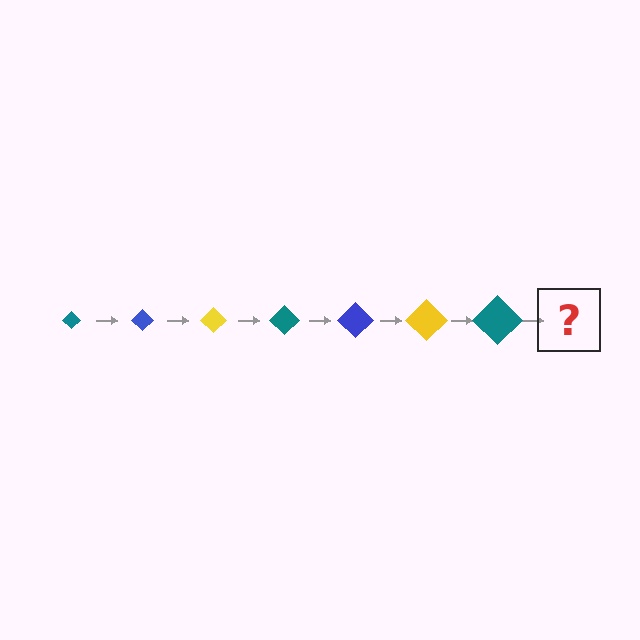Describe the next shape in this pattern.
It should be a blue diamond, larger than the previous one.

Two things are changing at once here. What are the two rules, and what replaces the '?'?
The two rules are that the diamond grows larger each step and the color cycles through teal, blue, and yellow. The '?' should be a blue diamond, larger than the previous one.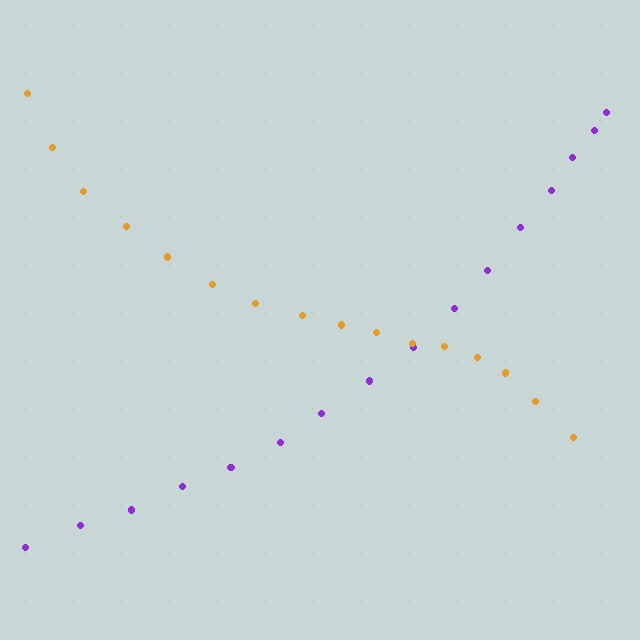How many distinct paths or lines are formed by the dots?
There are 2 distinct paths.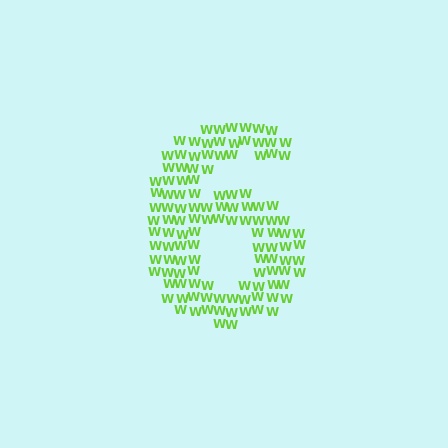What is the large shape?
The large shape is the digit 6.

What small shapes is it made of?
It is made of small letter W's.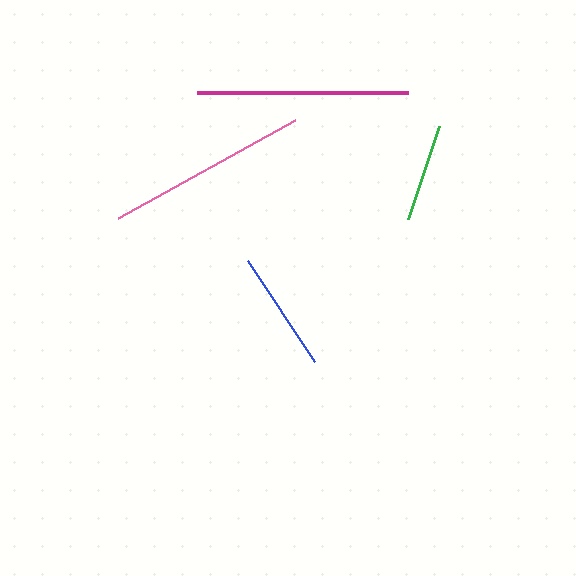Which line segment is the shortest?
The green line is the shortest at approximately 98 pixels.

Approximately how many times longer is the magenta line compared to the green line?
The magenta line is approximately 2.2 times the length of the green line.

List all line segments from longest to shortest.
From longest to shortest: magenta, pink, blue, green.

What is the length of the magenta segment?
The magenta segment is approximately 211 pixels long.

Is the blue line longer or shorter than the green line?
The blue line is longer than the green line.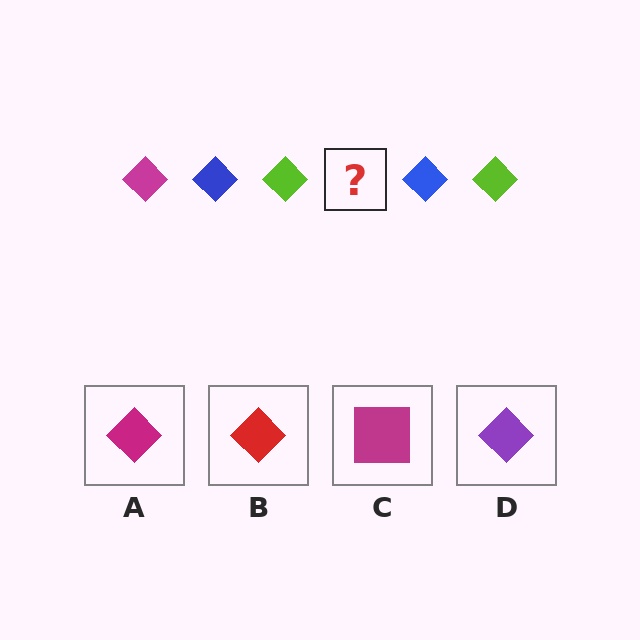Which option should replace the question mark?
Option A.